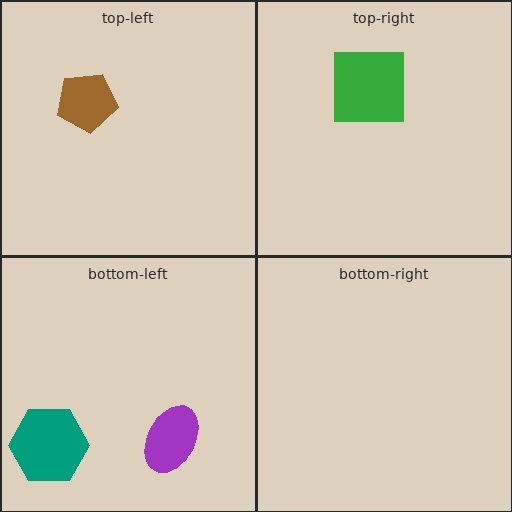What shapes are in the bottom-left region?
The teal hexagon, the purple ellipse.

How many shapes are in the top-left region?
1.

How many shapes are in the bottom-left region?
2.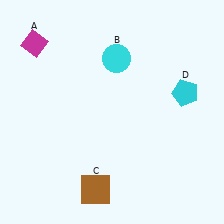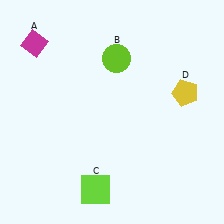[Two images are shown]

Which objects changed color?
B changed from cyan to lime. C changed from brown to lime. D changed from cyan to yellow.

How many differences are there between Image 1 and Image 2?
There are 3 differences between the two images.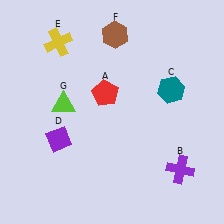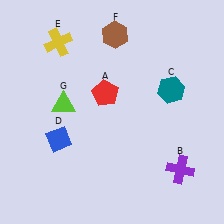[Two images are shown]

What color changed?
The diamond (D) changed from purple in Image 1 to blue in Image 2.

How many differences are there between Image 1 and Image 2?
There is 1 difference between the two images.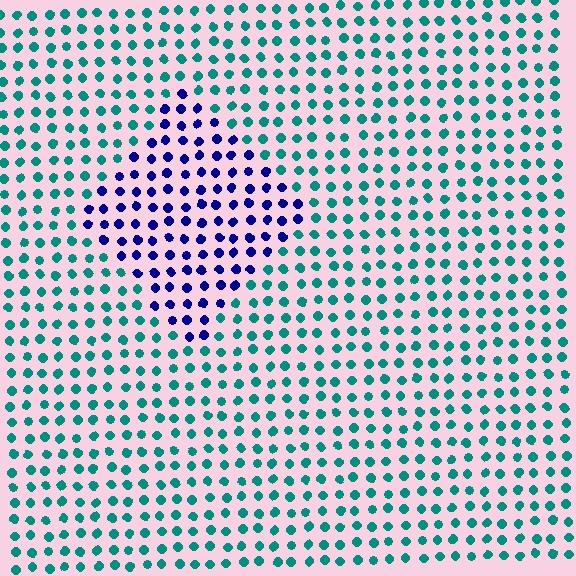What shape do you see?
I see a diamond.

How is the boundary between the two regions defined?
The boundary is defined purely by a slight shift in hue (about 65 degrees). Spacing, size, and orientation are identical on both sides.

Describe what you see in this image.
The image is filled with small teal elements in a uniform arrangement. A diamond-shaped region is visible where the elements are tinted to a slightly different hue, forming a subtle color boundary.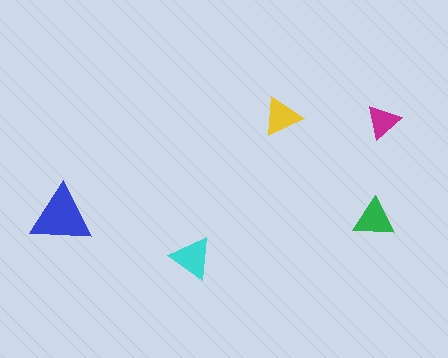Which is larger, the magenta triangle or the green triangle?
The green one.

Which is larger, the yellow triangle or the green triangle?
The green one.